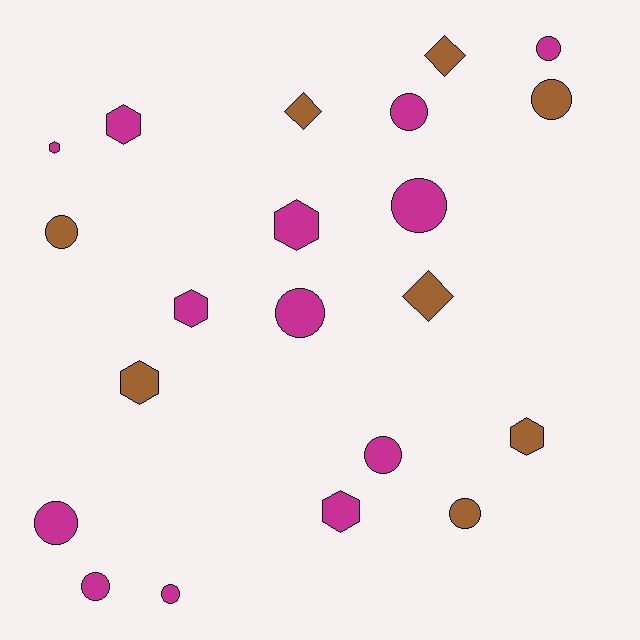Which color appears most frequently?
Magenta, with 13 objects.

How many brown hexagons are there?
There are 2 brown hexagons.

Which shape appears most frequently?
Circle, with 11 objects.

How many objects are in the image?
There are 21 objects.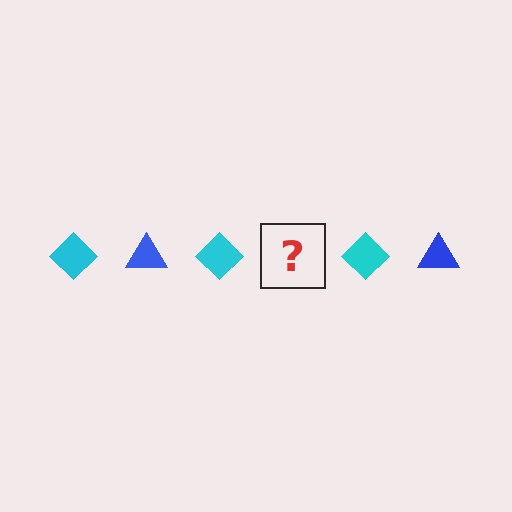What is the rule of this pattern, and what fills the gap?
The rule is that the pattern alternates between cyan diamond and blue triangle. The gap should be filled with a blue triangle.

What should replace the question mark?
The question mark should be replaced with a blue triangle.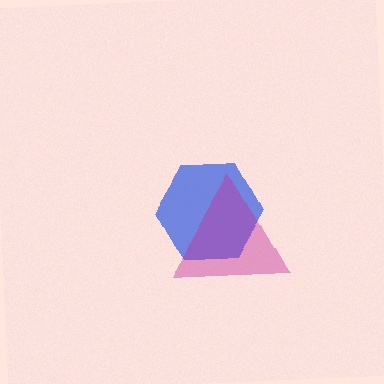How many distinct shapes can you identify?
There are 2 distinct shapes: a blue hexagon, a magenta triangle.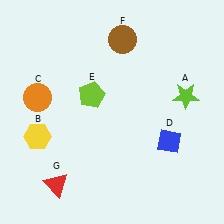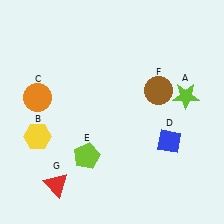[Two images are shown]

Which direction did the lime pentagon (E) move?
The lime pentagon (E) moved down.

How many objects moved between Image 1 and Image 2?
2 objects moved between the two images.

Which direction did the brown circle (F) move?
The brown circle (F) moved down.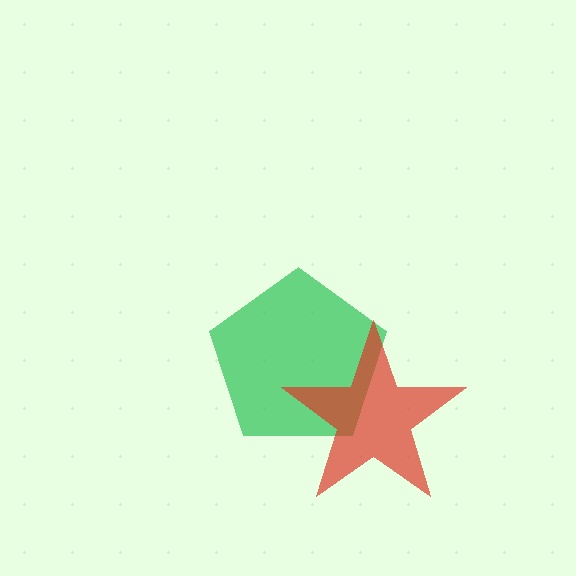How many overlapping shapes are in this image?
There are 2 overlapping shapes in the image.